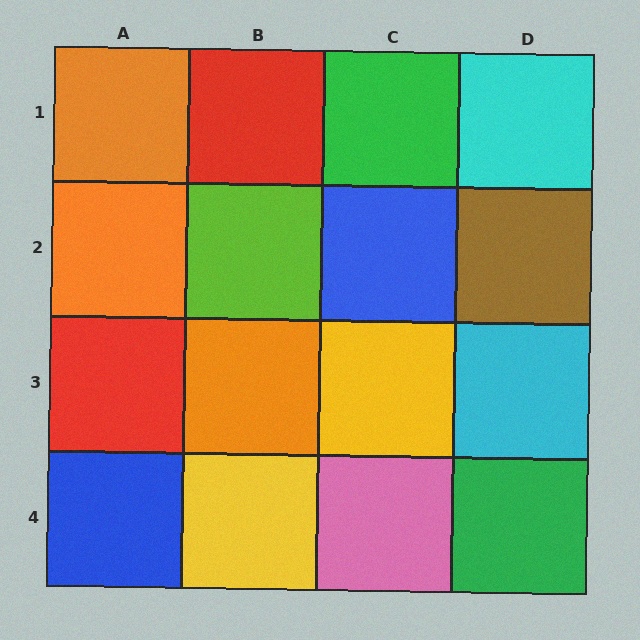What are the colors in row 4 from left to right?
Blue, yellow, pink, green.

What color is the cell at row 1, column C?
Green.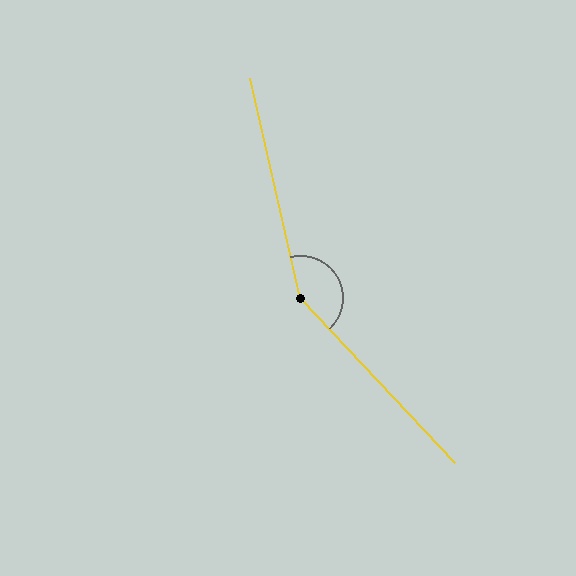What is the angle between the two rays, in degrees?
Approximately 150 degrees.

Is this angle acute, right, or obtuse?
It is obtuse.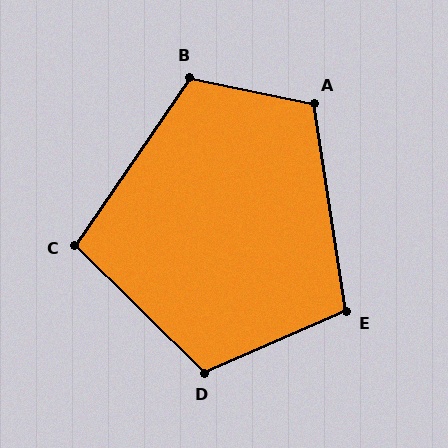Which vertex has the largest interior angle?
B, at approximately 113 degrees.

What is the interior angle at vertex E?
Approximately 105 degrees (obtuse).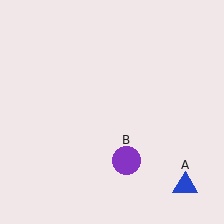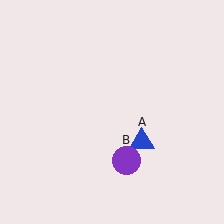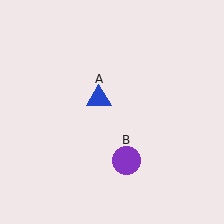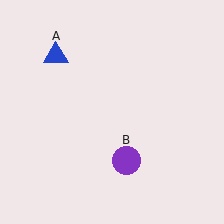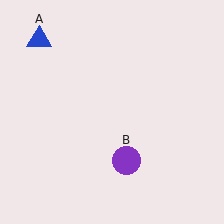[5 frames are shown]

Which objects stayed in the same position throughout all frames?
Purple circle (object B) remained stationary.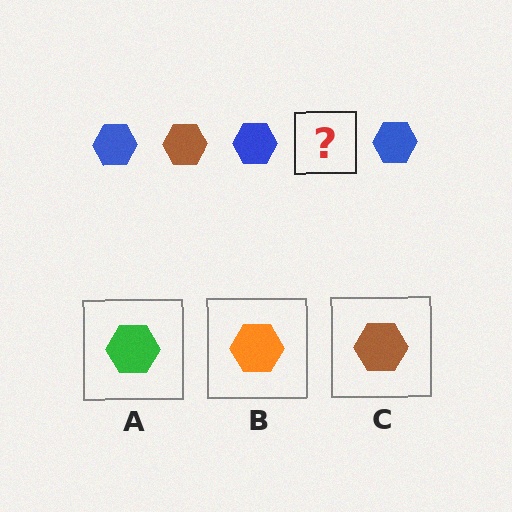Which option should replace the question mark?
Option C.